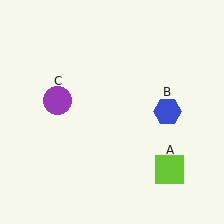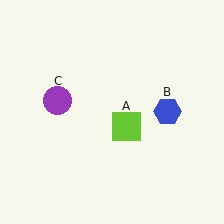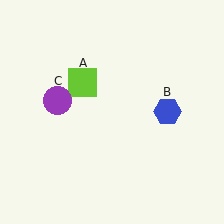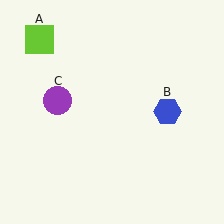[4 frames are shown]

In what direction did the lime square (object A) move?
The lime square (object A) moved up and to the left.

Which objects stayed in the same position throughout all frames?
Blue hexagon (object B) and purple circle (object C) remained stationary.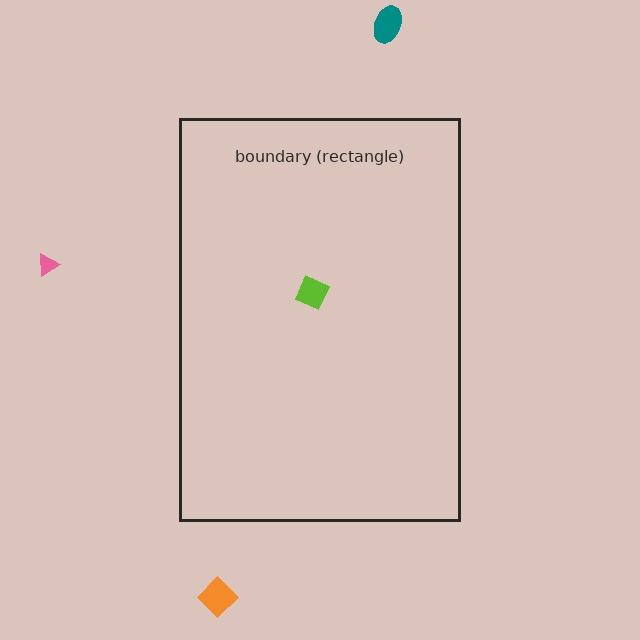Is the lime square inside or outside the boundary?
Inside.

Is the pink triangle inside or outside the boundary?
Outside.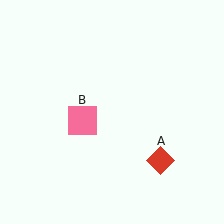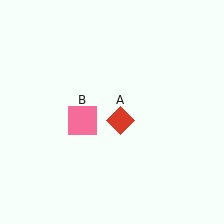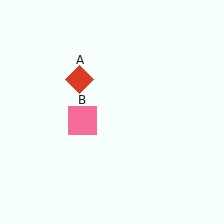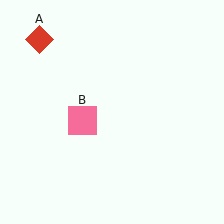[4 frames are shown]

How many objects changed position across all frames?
1 object changed position: red diamond (object A).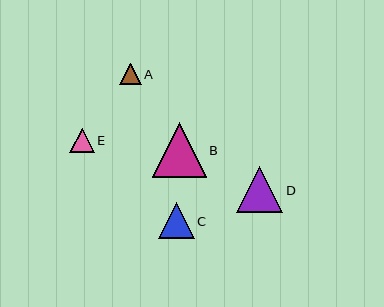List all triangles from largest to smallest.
From largest to smallest: B, D, C, E, A.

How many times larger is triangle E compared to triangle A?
Triangle E is approximately 1.1 times the size of triangle A.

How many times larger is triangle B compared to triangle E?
Triangle B is approximately 2.2 times the size of triangle E.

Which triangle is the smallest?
Triangle A is the smallest with a size of approximately 21 pixels.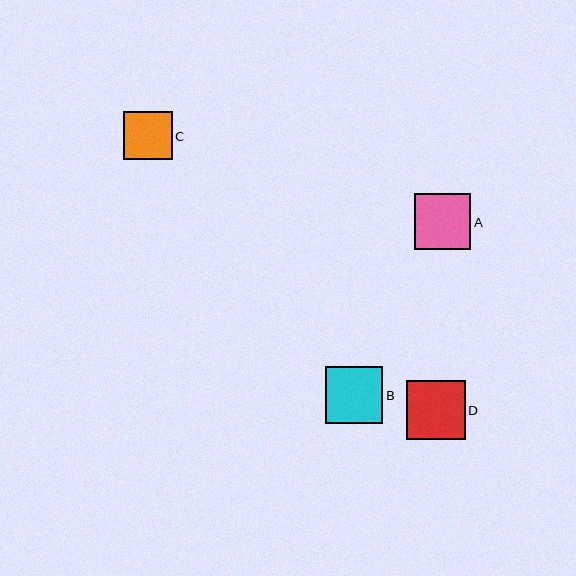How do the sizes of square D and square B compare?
Square D and square B are approximately the same size.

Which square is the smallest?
Square C is the smallest with a size of approximately 48 pixels.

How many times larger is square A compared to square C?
Square A is approximately 1.2 times the size of square C.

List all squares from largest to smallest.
From largest to smallest: D, B, A, C.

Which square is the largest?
Square D is the largest with a size of approximately 58 pixels.